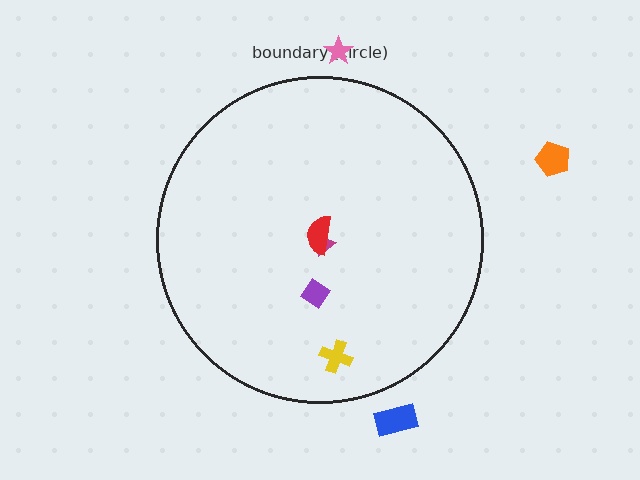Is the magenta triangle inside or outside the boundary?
Inside.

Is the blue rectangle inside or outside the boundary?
Outside.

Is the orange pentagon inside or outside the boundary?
Outside.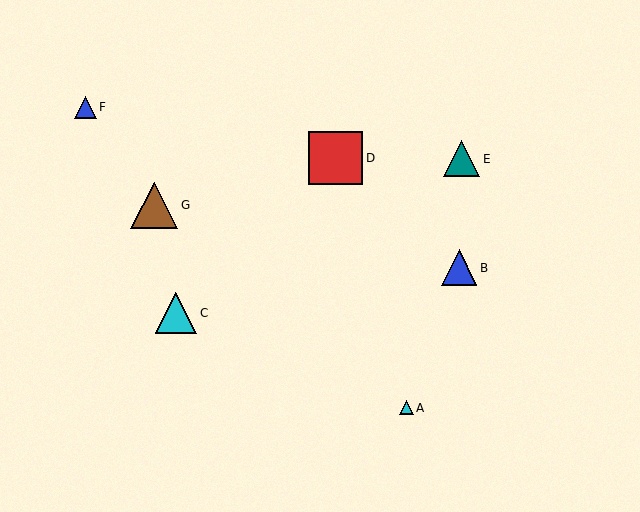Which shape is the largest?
The red square (labeled D) is the largest.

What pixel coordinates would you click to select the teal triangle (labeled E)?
Click at (462, 159) to select the teal triangle E.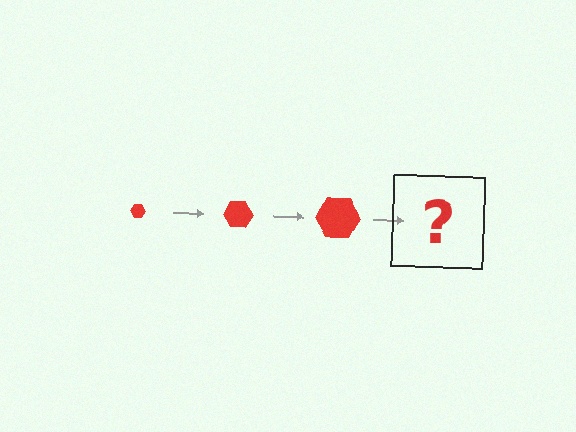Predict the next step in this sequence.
The next step is a red hexagon, larger than the previous one.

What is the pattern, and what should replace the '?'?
The pattern is that the hexagon gets progressively larger each step. The '?' should be a red hexagon, larger than the previous one.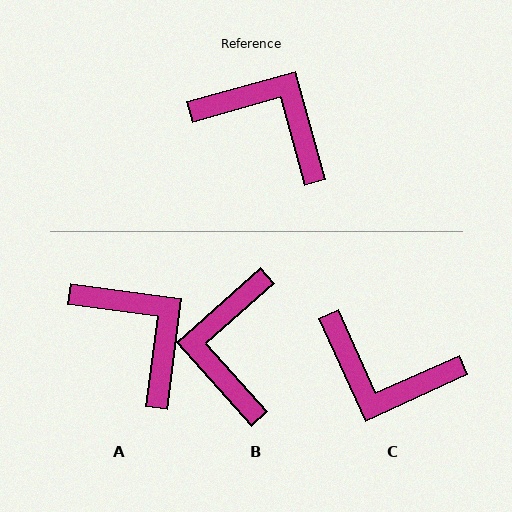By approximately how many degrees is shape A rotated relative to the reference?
Approximately 23 degrees clockwise.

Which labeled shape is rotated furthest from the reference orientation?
C, about 171 degrees away.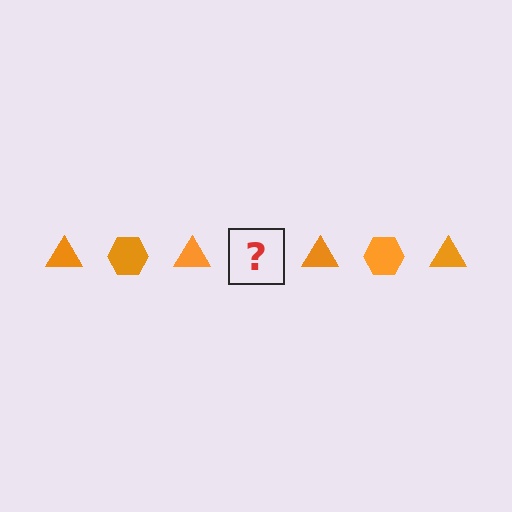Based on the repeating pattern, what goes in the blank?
The blank should be an orange hexagon.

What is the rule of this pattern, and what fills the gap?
The rule is that the pattern cycles through triangle, hexagon shapes in orange. The gap should be filled with an orange hexagon.